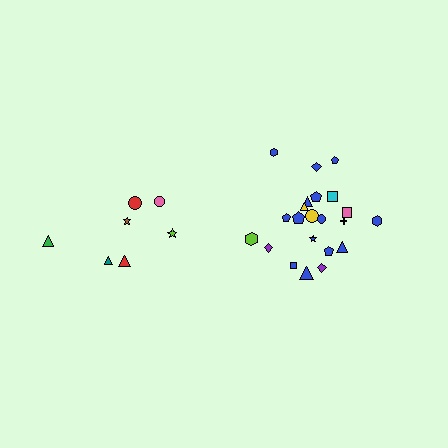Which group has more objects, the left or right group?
The right group.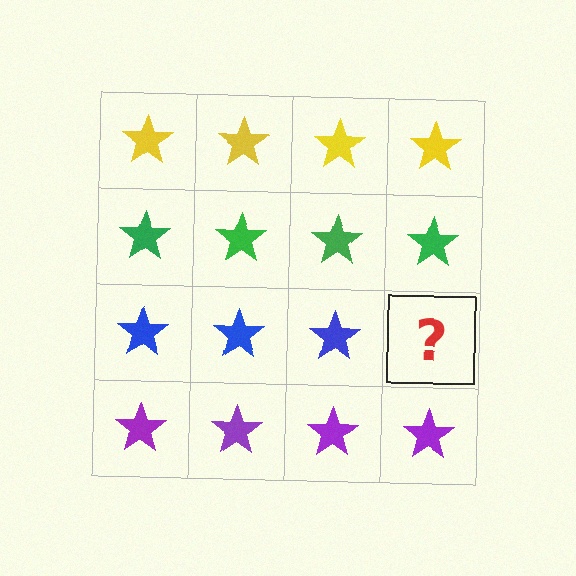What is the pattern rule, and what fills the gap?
The rule is that each row has a consistent color. The gap should be filled with a blue star.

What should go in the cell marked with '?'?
The missing cell should contain a blue star.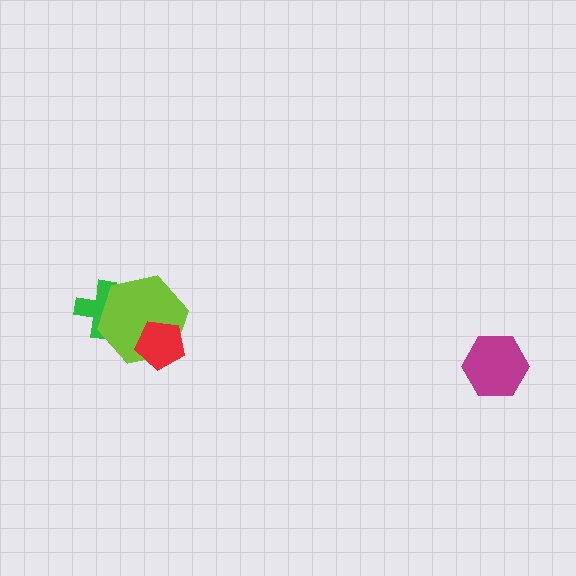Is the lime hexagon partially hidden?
Yes, it is partially covered by another shape.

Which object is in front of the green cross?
The lime hexagon is in front of the green cross.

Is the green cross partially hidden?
Yes, it is partially covered by another shape.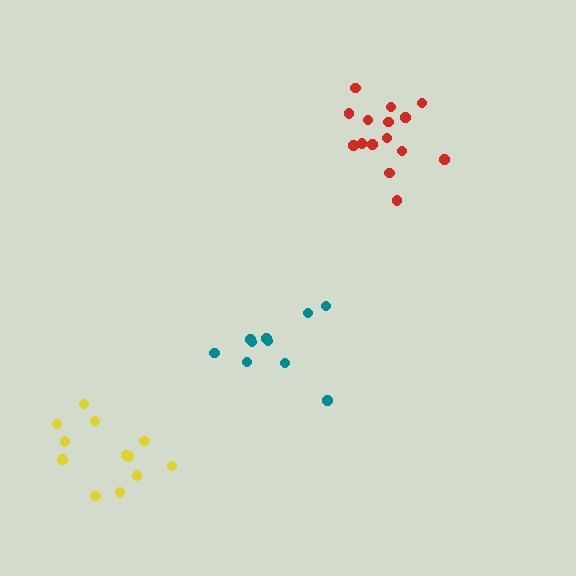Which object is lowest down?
The yellow cluster is bottommost.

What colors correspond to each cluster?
The clusters are colored: teal, yellow, red.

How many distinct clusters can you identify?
There are 3 distinct clusters.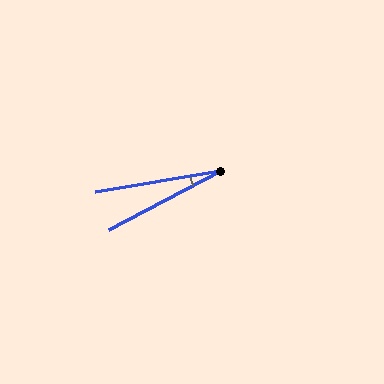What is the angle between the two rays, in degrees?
Approximately 18 degrees.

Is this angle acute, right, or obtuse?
It is acute.